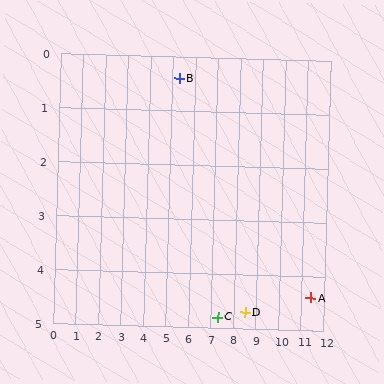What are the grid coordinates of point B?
Point B is at approximately (5.3, 0.4).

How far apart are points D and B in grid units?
Points D and B are about 5.4 grid units apart.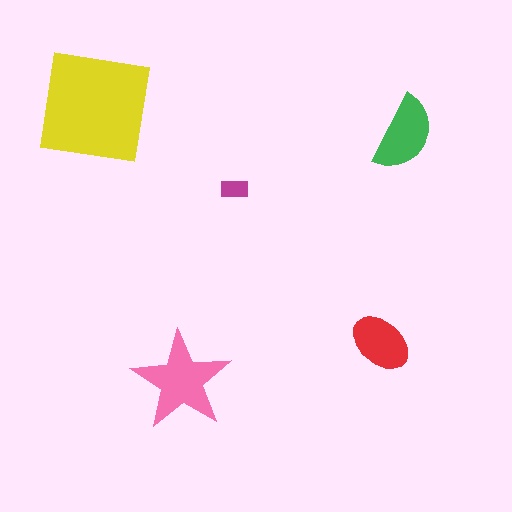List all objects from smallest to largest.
The magenta rectangle, the red ellipse, the green semicircle, the pink star, the yellow square.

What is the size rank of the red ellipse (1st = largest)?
4th.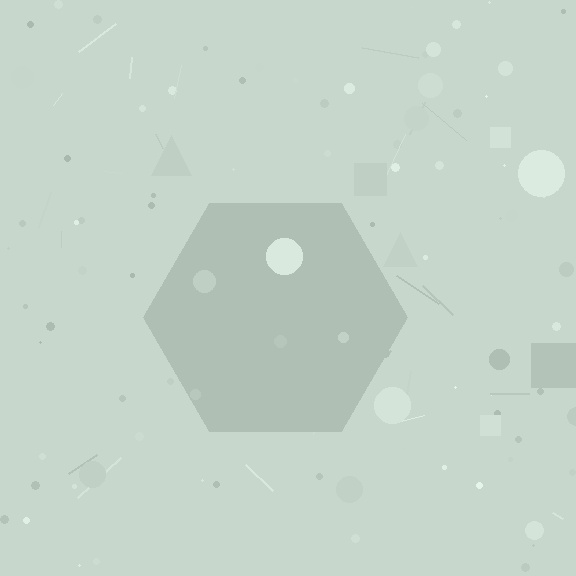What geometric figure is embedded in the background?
A hexagon is embedded in the background.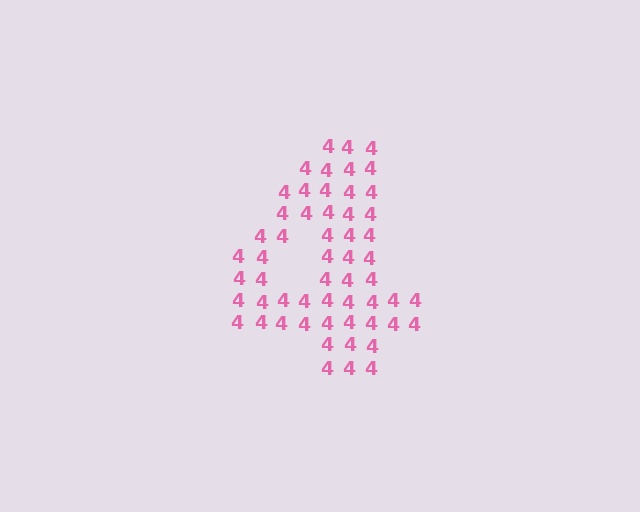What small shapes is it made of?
It is made of small digit 4's.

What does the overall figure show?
The overall figure shows the digit 4.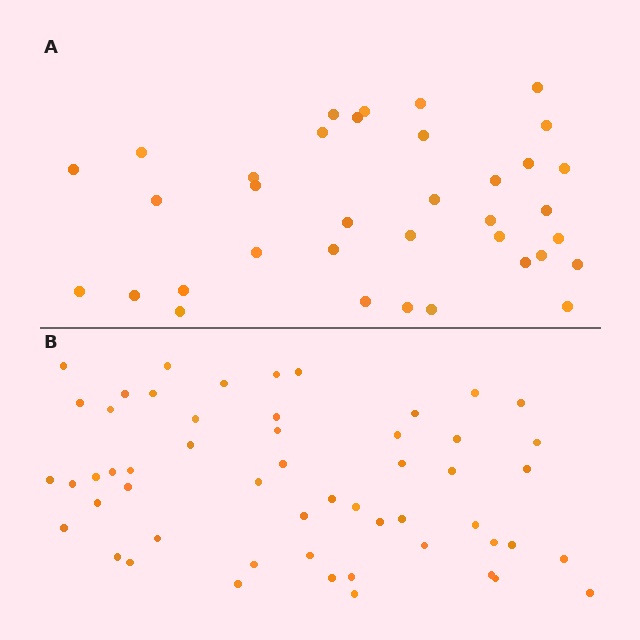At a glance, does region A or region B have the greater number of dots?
Region B (the bottom region) has more dots.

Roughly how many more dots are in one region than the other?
Region B has approximately 20 more dots than region A.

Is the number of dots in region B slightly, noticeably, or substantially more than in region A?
Region B has substantially more. The ratio is roughly 1.5 to 1.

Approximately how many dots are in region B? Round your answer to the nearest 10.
About 50 dots. (The exact count is 54, which rounds to 50.)